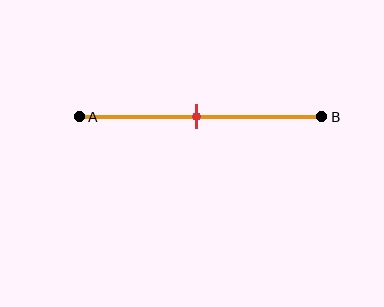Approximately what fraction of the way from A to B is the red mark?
The red mark is approximately 50% of the way from A to B.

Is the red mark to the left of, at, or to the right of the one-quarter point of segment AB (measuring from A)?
The red mark is to the right of the one-quarter point of segment AB.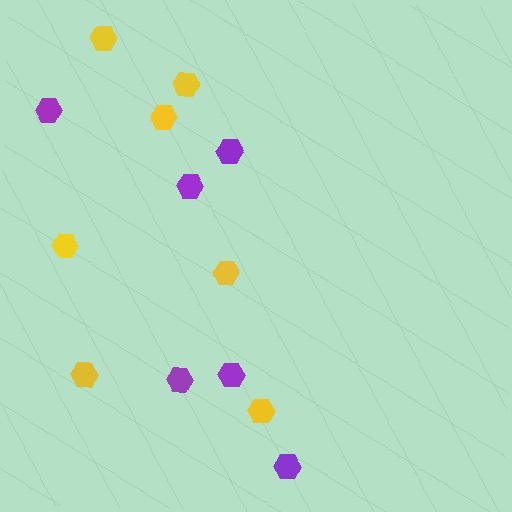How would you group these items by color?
There are 2 groups: one group of purple hexagons (6) and one group of yellow hexagons (7).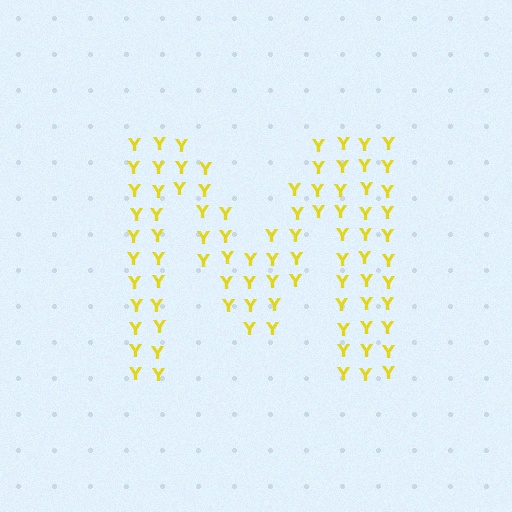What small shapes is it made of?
It is made of small letter Y's.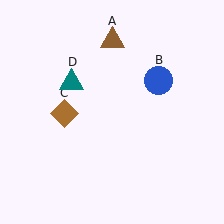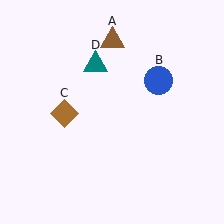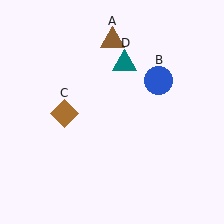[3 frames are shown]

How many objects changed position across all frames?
1 object changed position: teal triangle (object D).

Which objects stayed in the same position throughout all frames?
Brown triangle (object A) and blue circle (object B) and brown diamond (object C) remained stationary.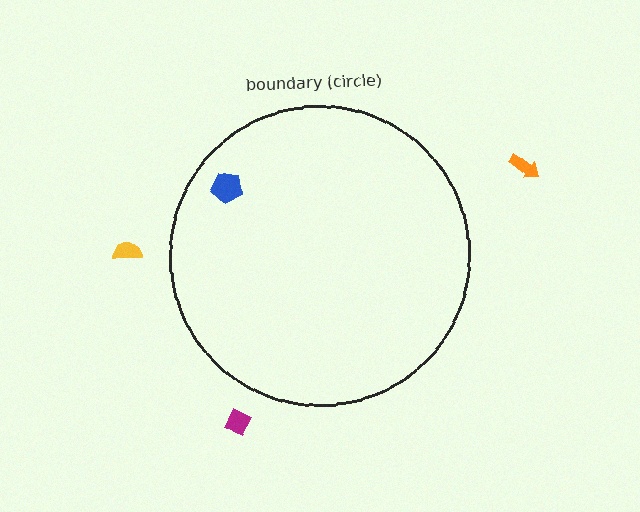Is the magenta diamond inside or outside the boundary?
Outside.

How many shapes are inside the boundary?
1 inside, 3 outside.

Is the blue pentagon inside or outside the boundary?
Inside.